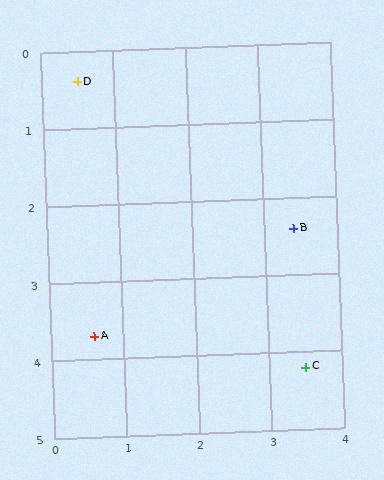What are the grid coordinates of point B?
Point B is at approximately (3.4, 2.4).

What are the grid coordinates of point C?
Point C is at approximately (3.5, 4.2).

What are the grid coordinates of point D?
Point D is at approximately (0.5, 0.4).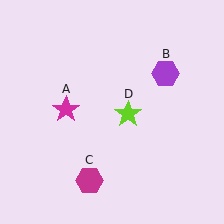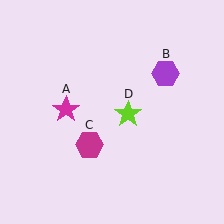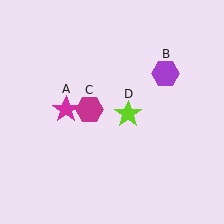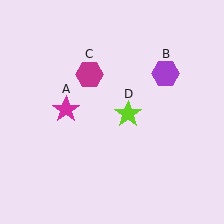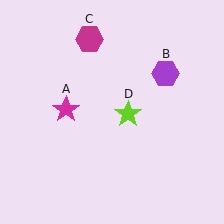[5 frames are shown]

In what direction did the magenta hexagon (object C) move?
The magenta hexagon (object C) moved up.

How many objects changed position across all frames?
1 object changed position: magenta hexagon (object C).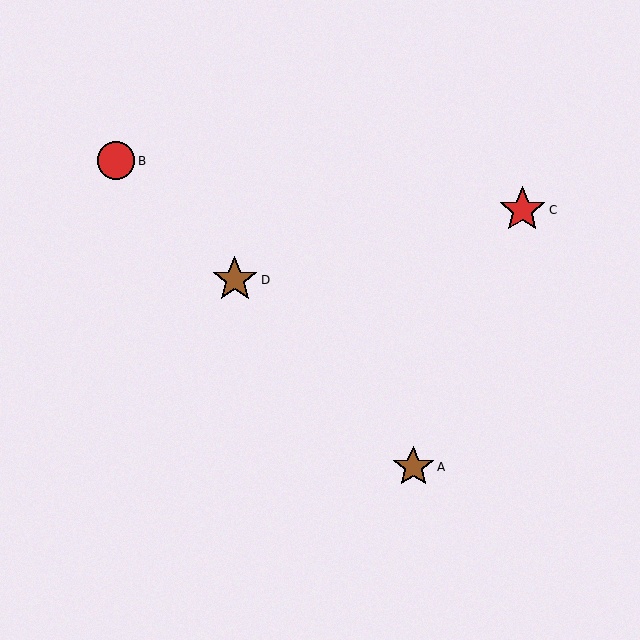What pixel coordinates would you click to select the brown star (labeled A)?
Click at (413, 467) to select the brown star A.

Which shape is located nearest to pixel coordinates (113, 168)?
The red circle (labeled B) at (116, 161) is nearest to that location.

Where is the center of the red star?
The center of the red star is at (522, 210).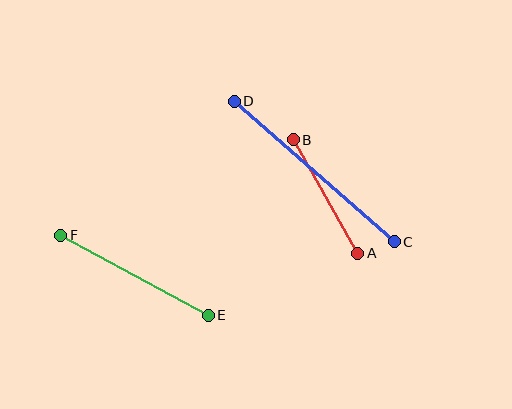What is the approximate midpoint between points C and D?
The midpoint is at approximately (314, 171) pixels.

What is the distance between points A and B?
The distance is approximately 131 pixels.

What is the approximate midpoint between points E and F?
The midpoint is at approximately (135, 275) pixels.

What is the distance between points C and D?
The distance is approximately 213 pixels.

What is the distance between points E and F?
The distance is approximately 168 pixels.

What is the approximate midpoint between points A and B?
The midpoint is at approximately (326, 197) pixels.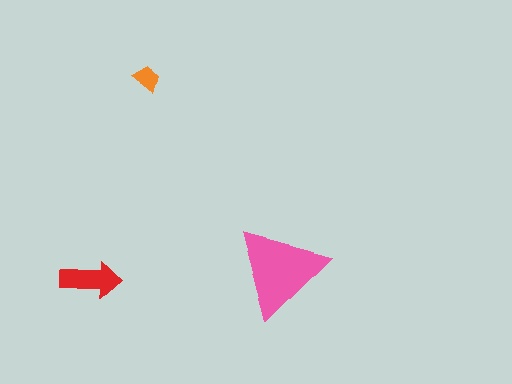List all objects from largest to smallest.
The pink triangle, the red arrow, the orange trapezoid.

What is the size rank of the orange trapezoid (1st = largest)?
3rd.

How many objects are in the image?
There are 3 objects in the image.